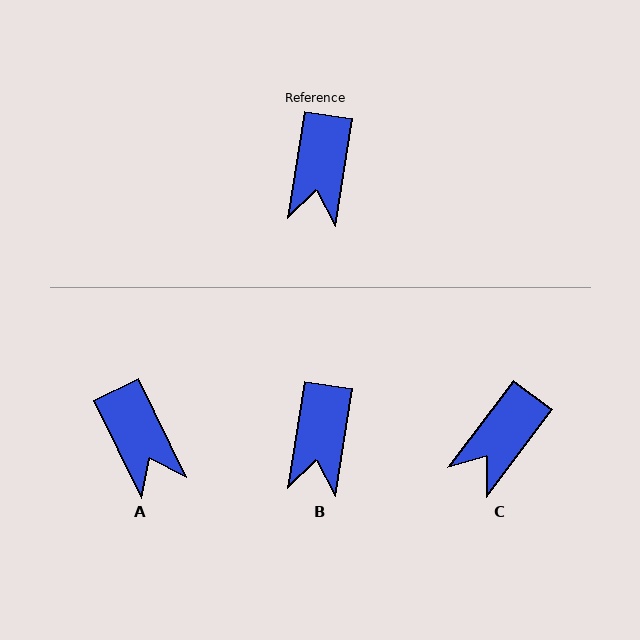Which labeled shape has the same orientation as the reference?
B.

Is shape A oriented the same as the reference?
No, it is off by about 35 degrees.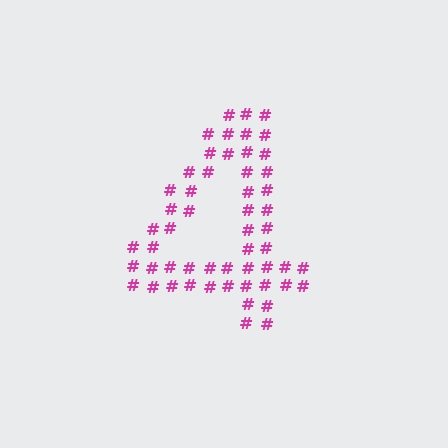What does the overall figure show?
The overall figure shows the digit 4.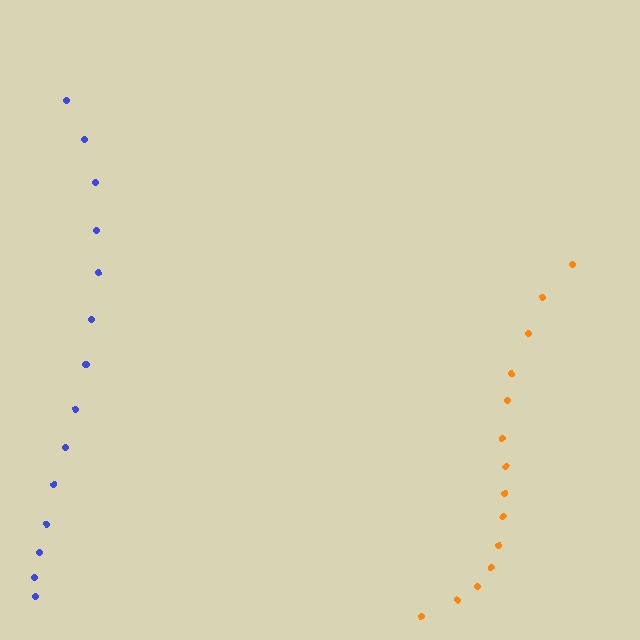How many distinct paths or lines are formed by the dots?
There are 2 distinct paths.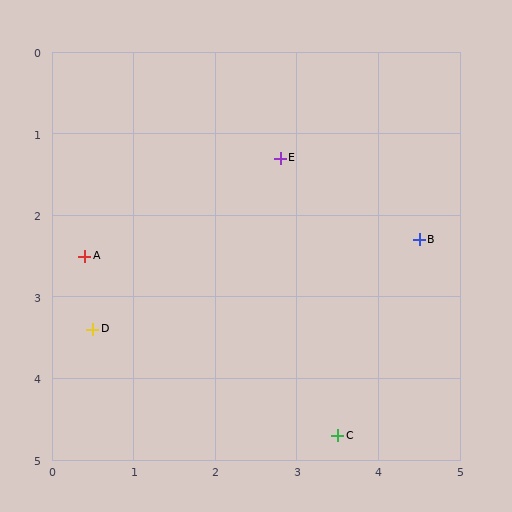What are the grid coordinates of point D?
Point D is at approximately (0.5, 3.4).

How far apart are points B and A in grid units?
Points B and A are about 4.1 grid units apart.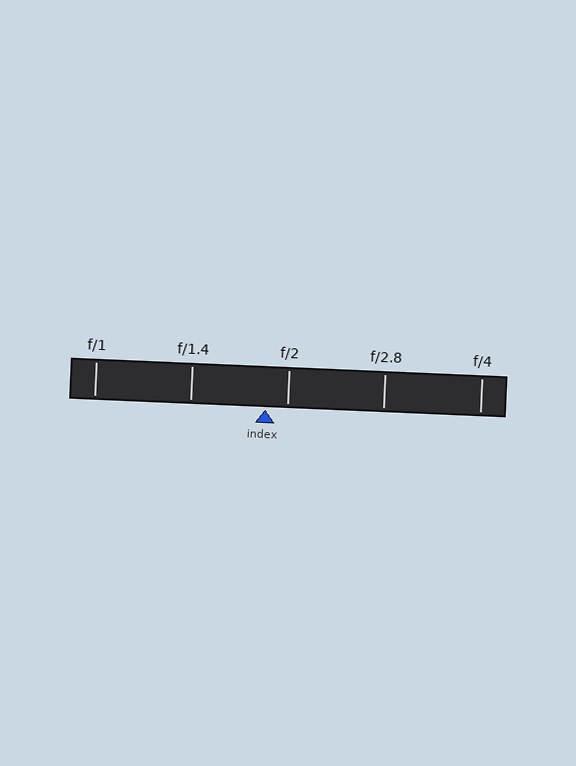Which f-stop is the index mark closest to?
The index mark is closest to f/2.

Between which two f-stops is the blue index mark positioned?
The index mark is between f/1.4 and f/2.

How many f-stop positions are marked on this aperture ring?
There are 5 f-stop positions marked.